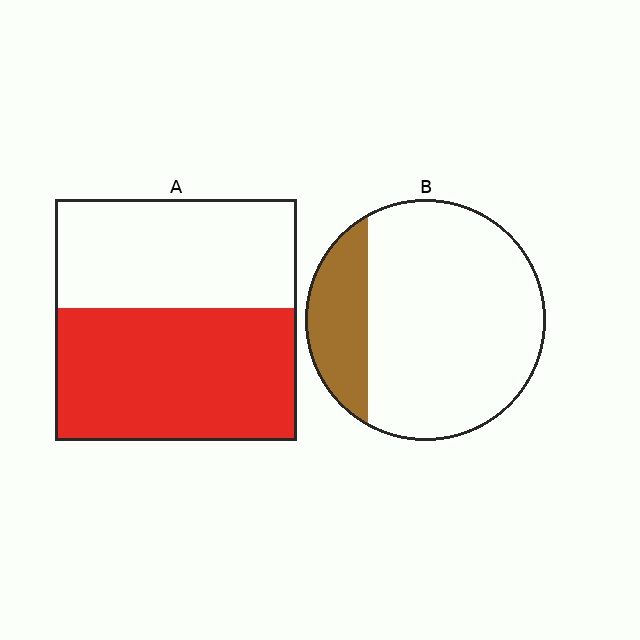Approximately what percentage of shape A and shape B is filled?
A is approximately 55% and B is approximately 20%.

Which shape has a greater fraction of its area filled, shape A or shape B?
Shape A.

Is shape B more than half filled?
No.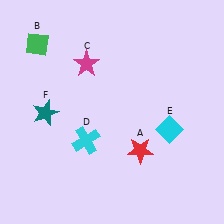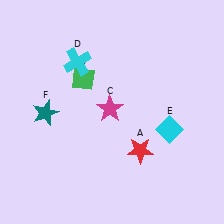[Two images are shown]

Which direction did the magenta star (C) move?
The magenta star (C) moved down.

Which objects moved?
The objects that moved are: the green diamond (B), the magenta star (C), the cyan cross (D).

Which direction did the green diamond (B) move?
The green diamond (B) moved right.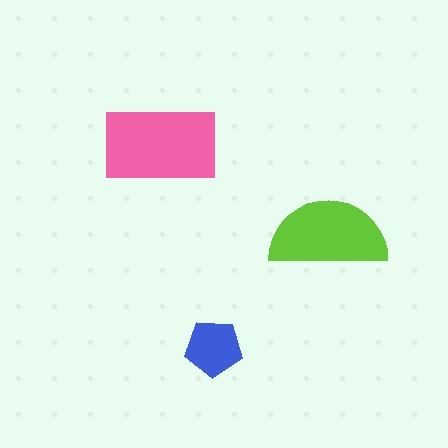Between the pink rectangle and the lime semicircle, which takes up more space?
The pink rectangle.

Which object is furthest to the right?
The lime semicircle is rightmost.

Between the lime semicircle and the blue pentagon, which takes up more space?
The lime semicircle.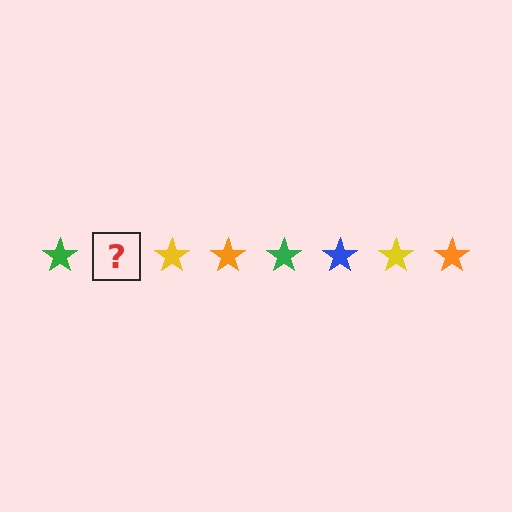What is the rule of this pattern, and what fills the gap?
The rule is that the pattern cycles through green, blue, yellow, orange stars. The gap should be filled with a blue star.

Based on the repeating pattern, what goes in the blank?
The blank should be a blue star.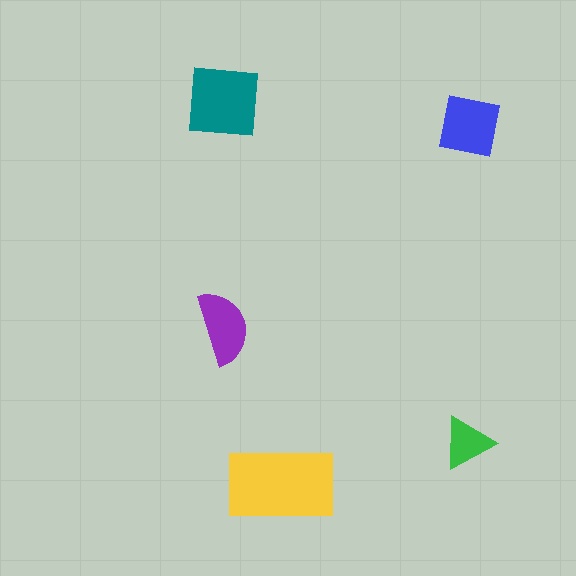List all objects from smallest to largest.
The green triangle, the purple semicircle, the blue square, the teal square, the yellow rectangle.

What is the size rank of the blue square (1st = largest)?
3rd.